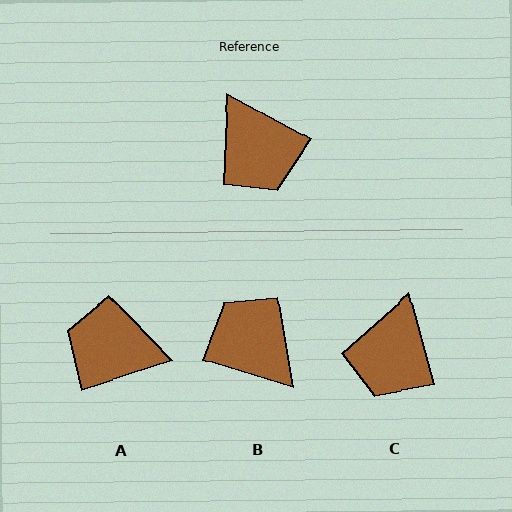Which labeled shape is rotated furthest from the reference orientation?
B, about 168 degrees away.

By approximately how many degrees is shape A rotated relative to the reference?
Approximately 133 degrees clockwise.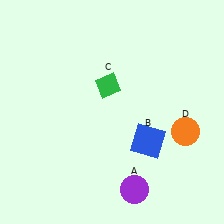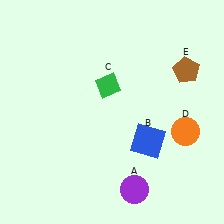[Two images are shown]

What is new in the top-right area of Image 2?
A brown pentagon (E) was added in the top-right area of Image 2.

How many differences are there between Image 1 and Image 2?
There is 1 difference between the two images.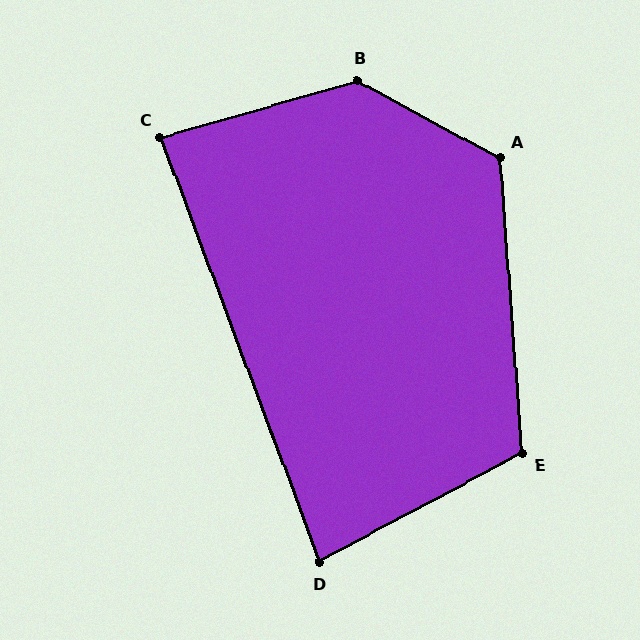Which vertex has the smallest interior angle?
D, at approximately 82 degrees.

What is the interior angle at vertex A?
Approximately 123 degrees (obtuse).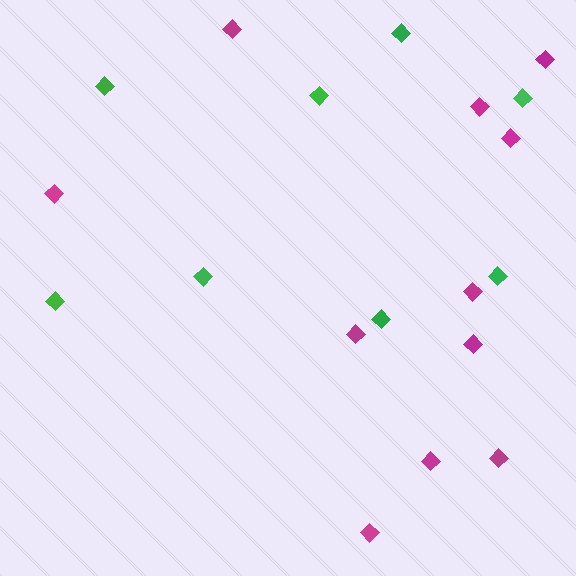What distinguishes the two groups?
There are 2 groups: one group of green diamonds (8) and one group of magenta diamonds (11).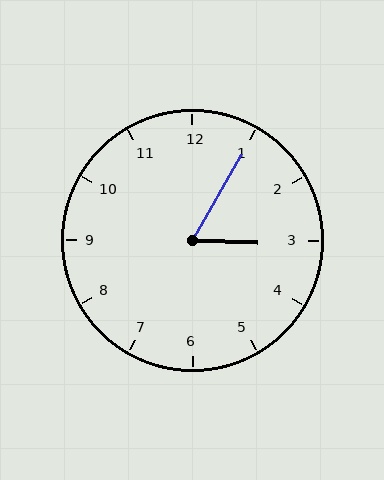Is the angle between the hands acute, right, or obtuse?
It is acute.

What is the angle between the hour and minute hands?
Approximately 62 degrees.